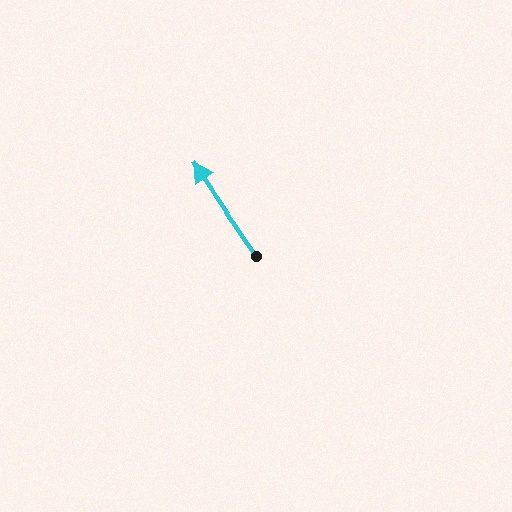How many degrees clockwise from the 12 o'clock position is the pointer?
Approximately 326 degrees.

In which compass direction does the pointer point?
Northwest.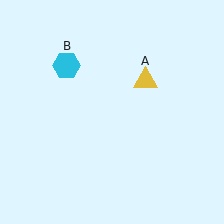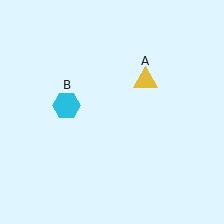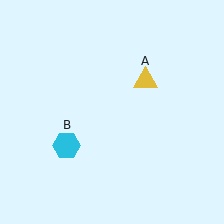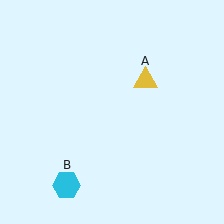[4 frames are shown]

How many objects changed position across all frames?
1 object changed position: cyan hexagon (object B).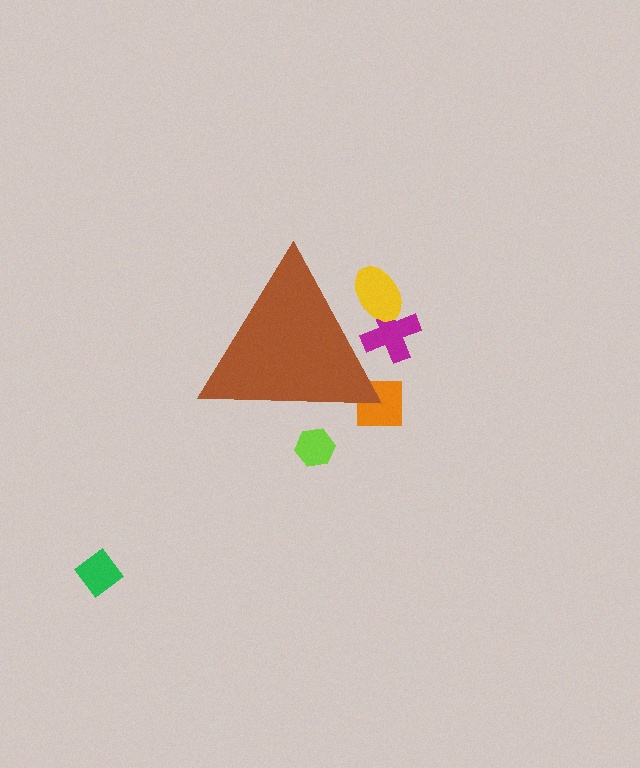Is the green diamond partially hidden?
No, the green diamond is fully visible.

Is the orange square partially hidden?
Yes, the orange square is partially hidden behind the brown triangle.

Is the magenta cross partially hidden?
Yes, the magenta cross is partially hidden behind the brown triangle.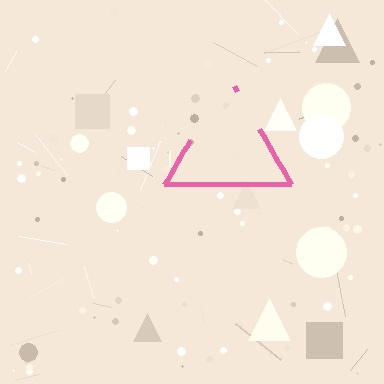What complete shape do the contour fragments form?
The contour fragments form a triangle.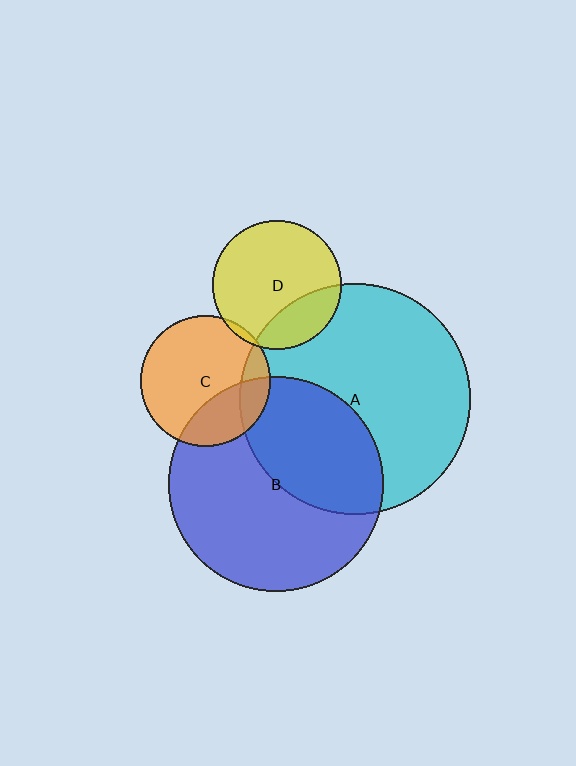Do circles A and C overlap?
Yes.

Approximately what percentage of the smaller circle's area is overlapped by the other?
Approximately 15%.